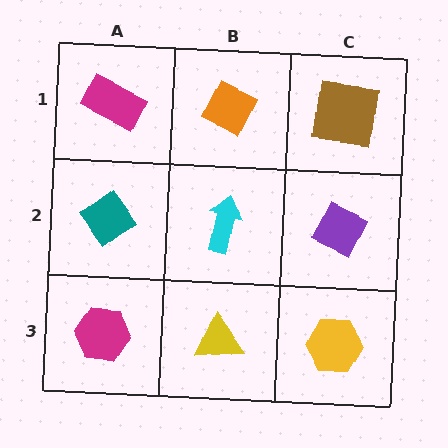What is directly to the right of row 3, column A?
A yellow triangle.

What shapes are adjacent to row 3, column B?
A cyan arrow (row 2, column B), a magenta hexagon (row 3, column A), a yellow hexagon (row 3, column C).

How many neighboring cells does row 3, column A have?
2.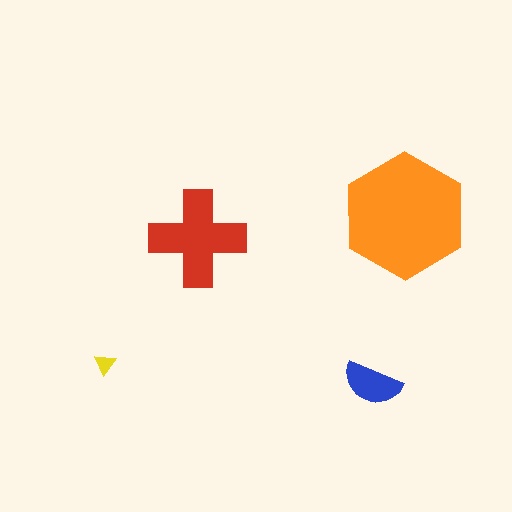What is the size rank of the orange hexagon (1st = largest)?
1st.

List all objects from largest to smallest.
The orange hexagon, the red cross, the blue semicircle, the yellow triangle.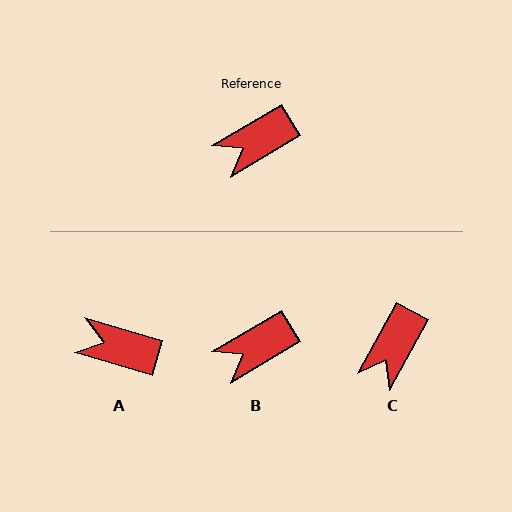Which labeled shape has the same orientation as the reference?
B.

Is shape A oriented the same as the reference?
No, it is off by about 47 degrees.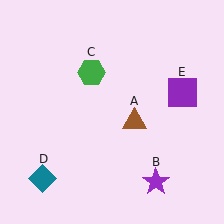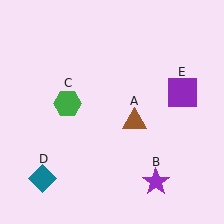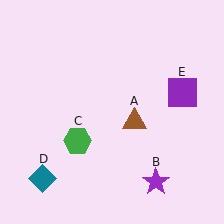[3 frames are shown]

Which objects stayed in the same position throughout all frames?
Brown triangle (object A) and purple star (object B) and teal diamond (object D) and purple square (object E) remained stationary.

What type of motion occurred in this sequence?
The green hexagon (object C) rotated counterclockwise around the center of the scene.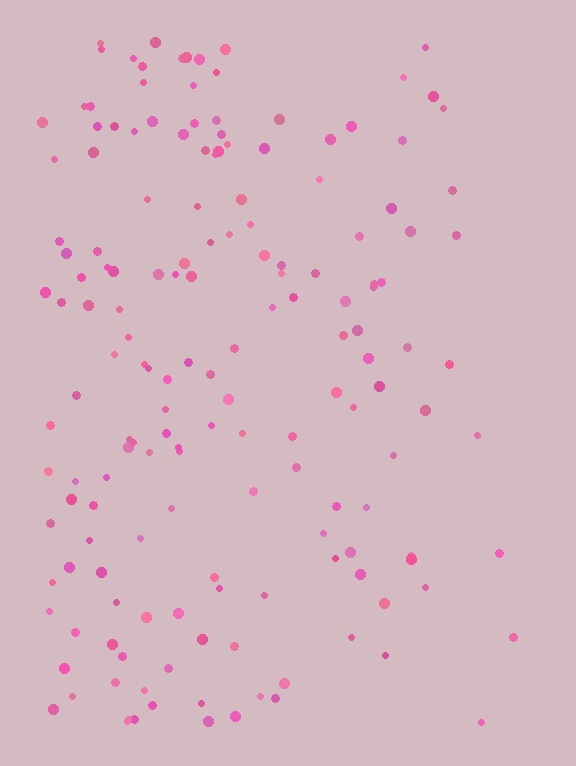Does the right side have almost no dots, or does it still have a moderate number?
Still a moderate number, just noticeably fewer than the left.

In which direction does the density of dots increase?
From right to left, with the left side densest.